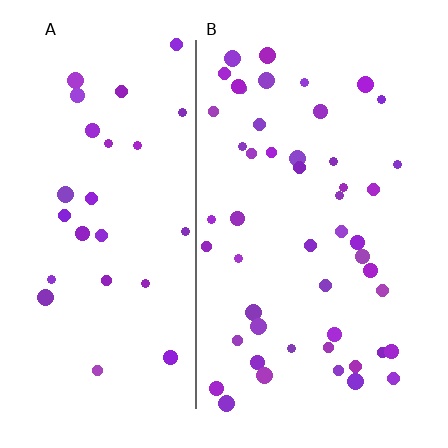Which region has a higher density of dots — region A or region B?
B (the right).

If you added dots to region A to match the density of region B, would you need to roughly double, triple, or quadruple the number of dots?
Approximately double.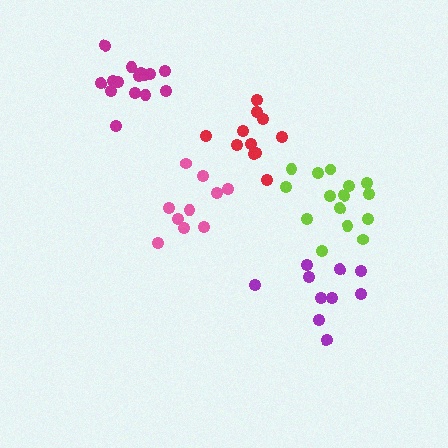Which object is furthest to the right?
The lime cluster is rightmost.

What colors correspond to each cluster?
The clusters are colored: purple, pink, magenta, lime, red.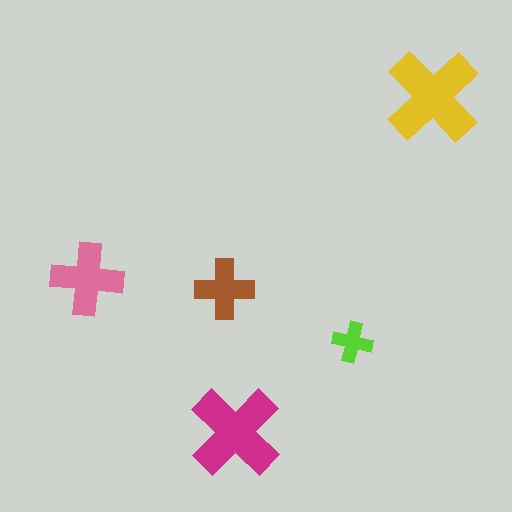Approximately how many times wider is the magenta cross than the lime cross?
About 2.5 times wider.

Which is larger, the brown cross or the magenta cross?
The magenta one.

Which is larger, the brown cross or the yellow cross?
The yellow one.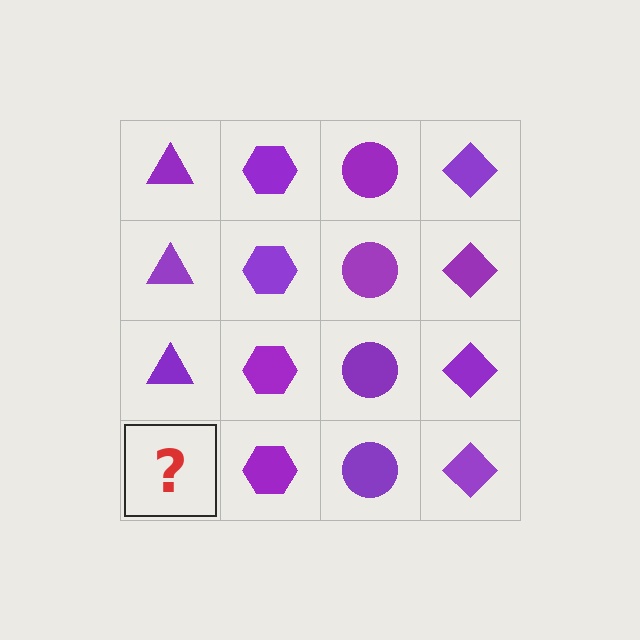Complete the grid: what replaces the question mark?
The question mark should be replaced with a purple triangle.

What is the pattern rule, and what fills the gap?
The rule is that each column has a consistent shape. The gap should be filled with a purple triangle.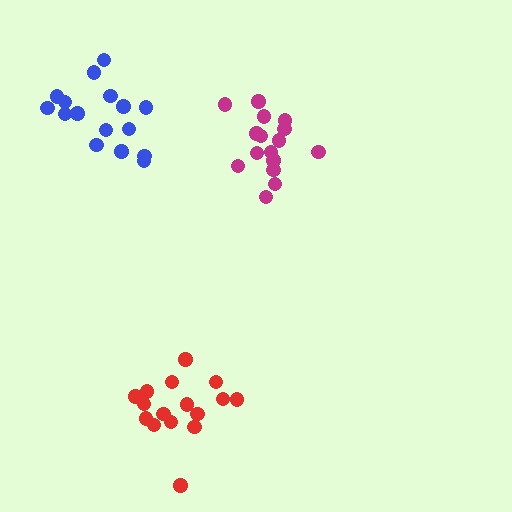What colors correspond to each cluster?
The clusters are colored: magenta, red, blue.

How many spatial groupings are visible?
There are 3 spatial groupings.